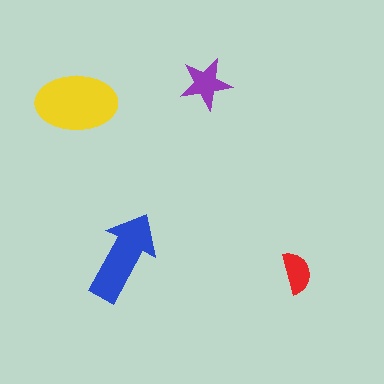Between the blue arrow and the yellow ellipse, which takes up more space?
The yellow ellipse.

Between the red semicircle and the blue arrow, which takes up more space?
The blue arrow.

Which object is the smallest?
The red semicircle.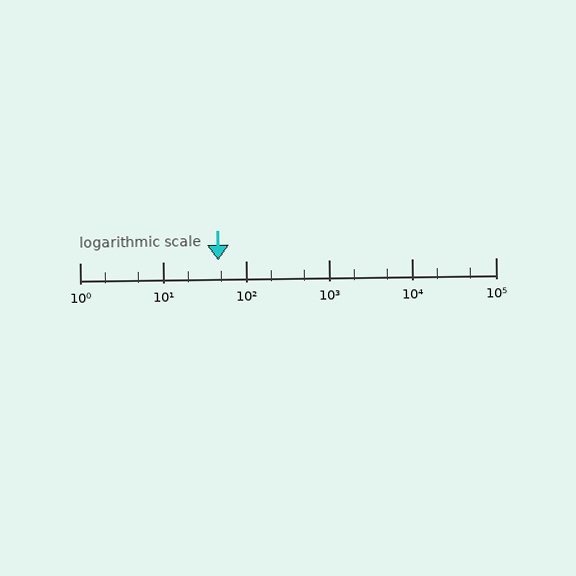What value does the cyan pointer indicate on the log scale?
The pointer indicates approximately 46.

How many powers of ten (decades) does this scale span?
The scale spans 5 decades, from 1 to 100000.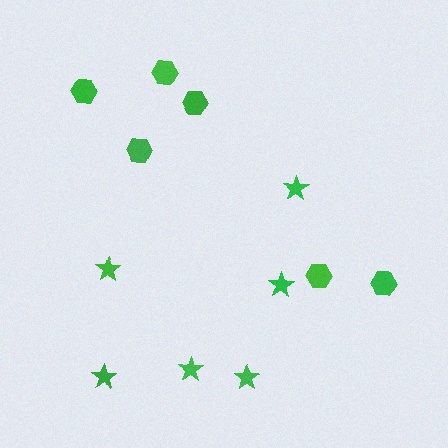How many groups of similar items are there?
There are 2 groups: one group of stars (6) and one group of hexagons (6).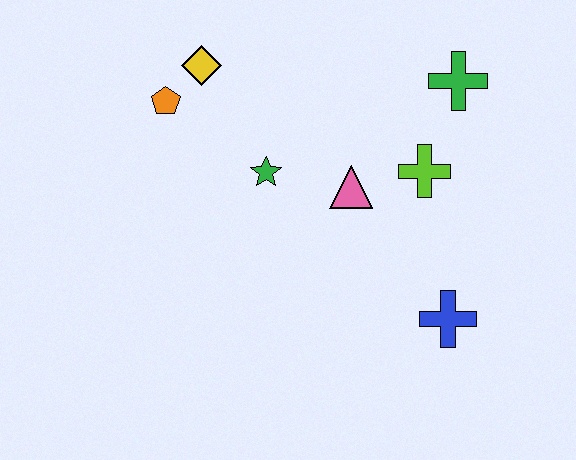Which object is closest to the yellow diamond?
The orange pentagon is closest to the yellow diamond.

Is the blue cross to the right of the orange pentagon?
Yes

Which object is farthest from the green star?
The blue cross is farthest from the green star.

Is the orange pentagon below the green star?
No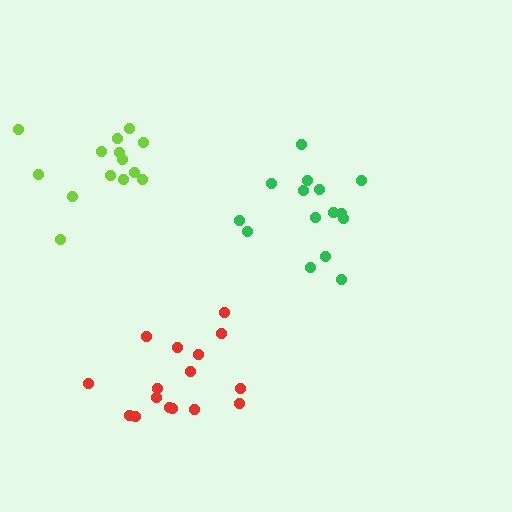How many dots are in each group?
Group 1: 15 dots, Group 2: 16 dots, Group 3: 14 dots (45 total).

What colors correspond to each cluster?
The clusters are colored: green, red, lime.